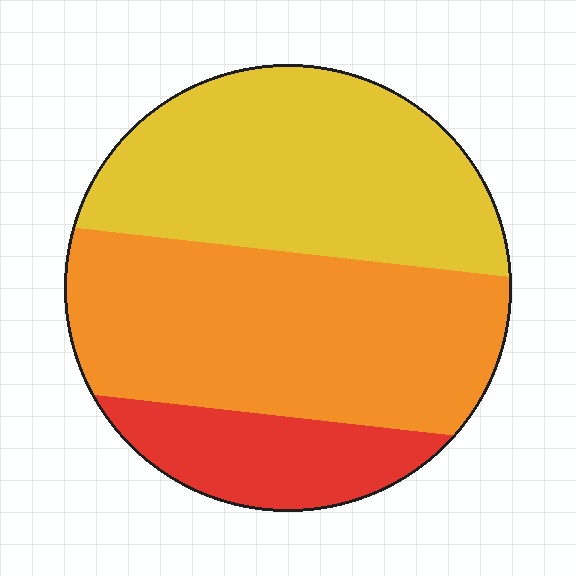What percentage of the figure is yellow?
Yellow covers about 40% of the figure.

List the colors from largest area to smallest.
From largest to smallest: orange, yellow, red.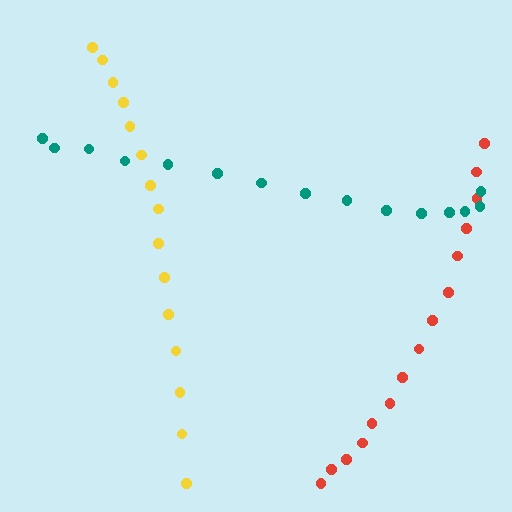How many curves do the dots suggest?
There are 3 distinct paths.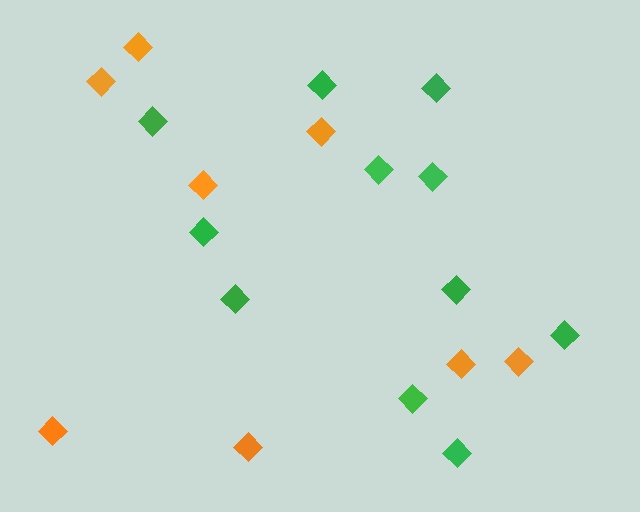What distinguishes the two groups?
There are 2 groups: one group of orange diamonds (8) and one group of green diamonds (11).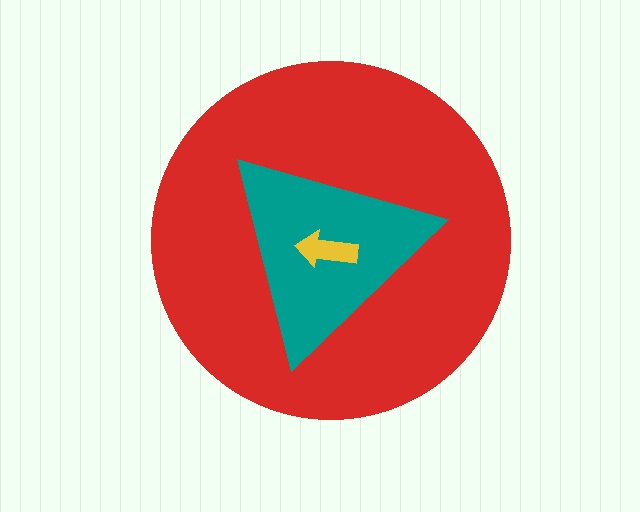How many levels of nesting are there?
3.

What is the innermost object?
The yellow arrow.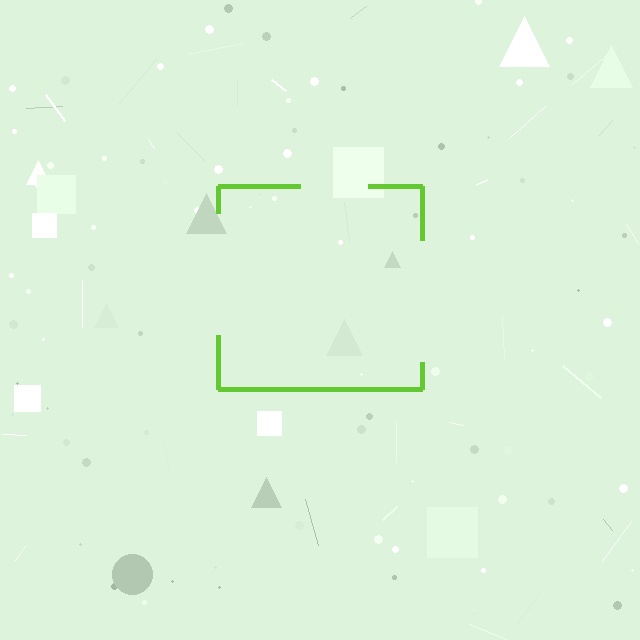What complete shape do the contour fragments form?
The contour fragments form a square.